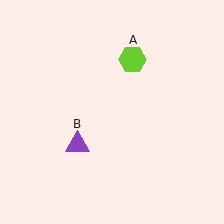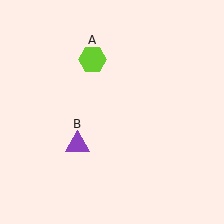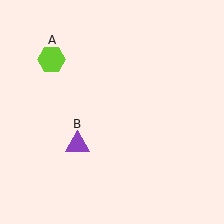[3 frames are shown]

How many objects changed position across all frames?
1 object changed position: lime hexagon (object A).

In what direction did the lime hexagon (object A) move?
The lime hexagon (object A) moved left.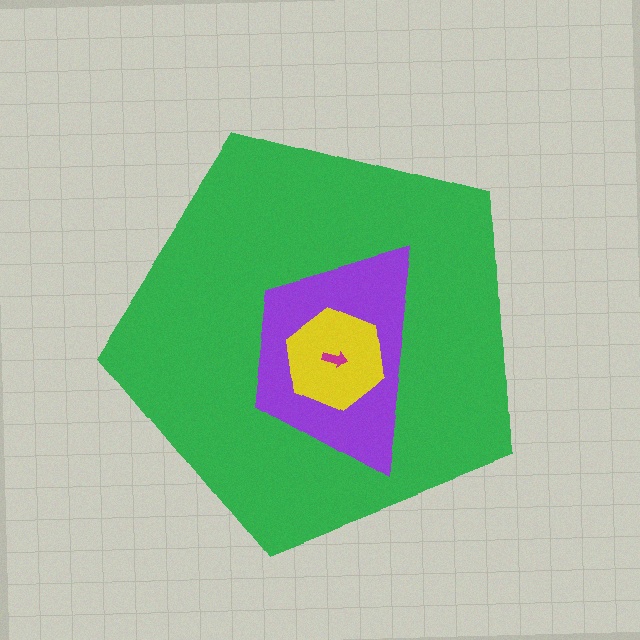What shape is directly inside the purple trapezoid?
The yellow hexagon.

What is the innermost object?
The magenta arrow.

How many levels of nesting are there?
4.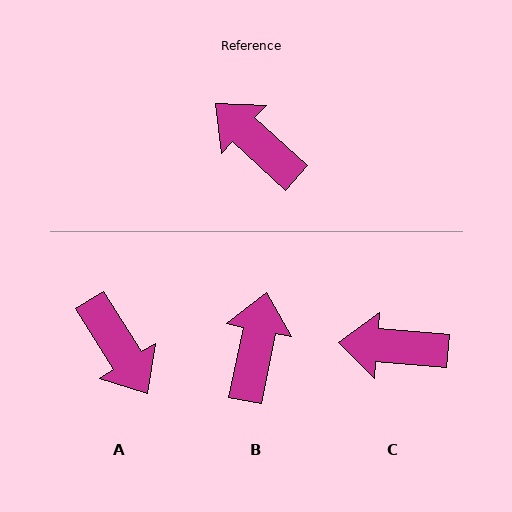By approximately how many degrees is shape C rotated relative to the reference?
Approximately 38 degrees counter-clockwise.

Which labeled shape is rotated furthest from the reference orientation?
A, about 164 degrees away.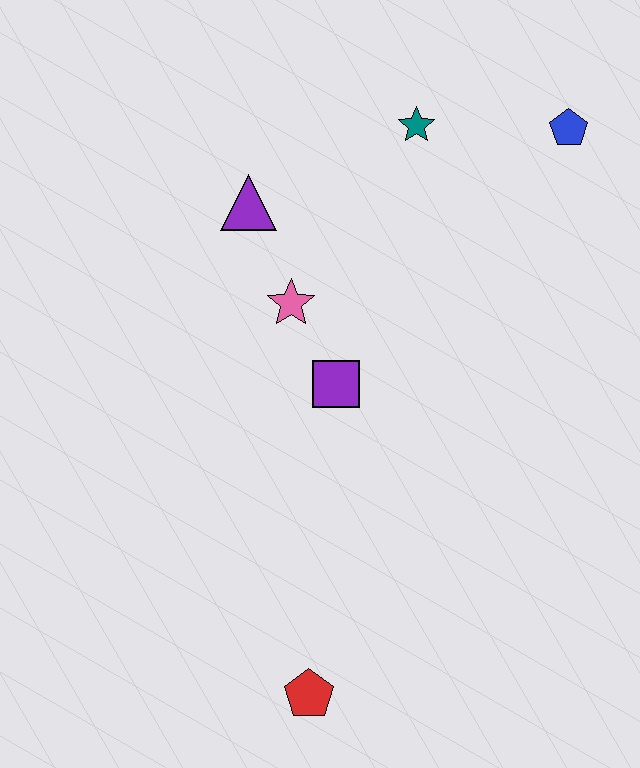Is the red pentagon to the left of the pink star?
No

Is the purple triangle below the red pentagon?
No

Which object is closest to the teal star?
The blue pentagon is closest to the teal star.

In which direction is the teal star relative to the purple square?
The teal star is above the purple square.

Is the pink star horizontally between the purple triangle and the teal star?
Yes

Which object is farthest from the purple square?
The blue pentagon is farthest from the purple square.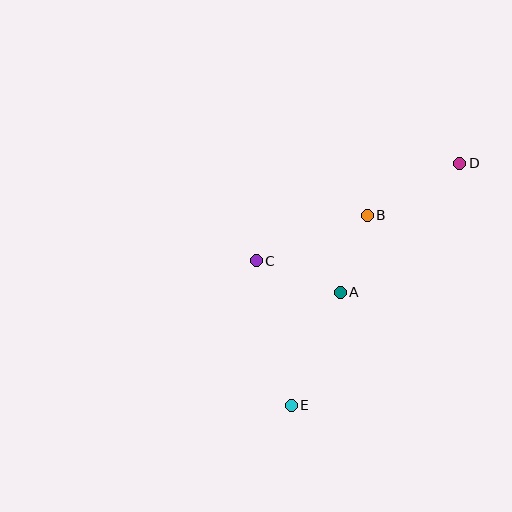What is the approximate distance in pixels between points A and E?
The distance between A and E is approximately 123 pixels.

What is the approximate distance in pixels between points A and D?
The distance between A and D is approximately 176 pixels.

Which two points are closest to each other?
Points A and B are closest to each other.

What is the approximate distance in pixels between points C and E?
The distance between C and E is approximately 149 pixels.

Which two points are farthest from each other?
Points D and E are farthest from each other.